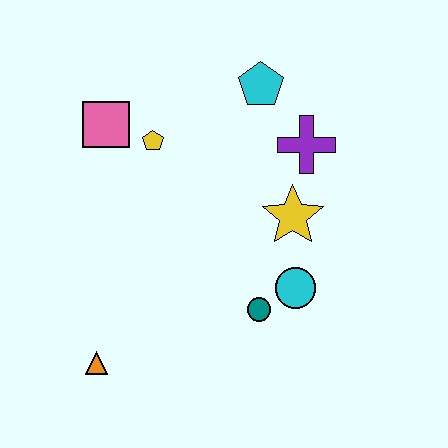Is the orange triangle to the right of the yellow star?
No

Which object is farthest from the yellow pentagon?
The orange triangle is farthest from the yellow pentagon.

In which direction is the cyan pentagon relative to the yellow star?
The cyan pentagon is above the yellow star.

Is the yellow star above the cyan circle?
Yes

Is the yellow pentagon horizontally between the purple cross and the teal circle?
No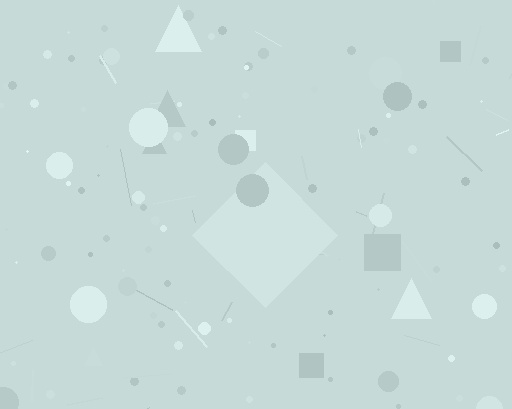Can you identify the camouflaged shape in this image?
The camouflaged shape is a diamond.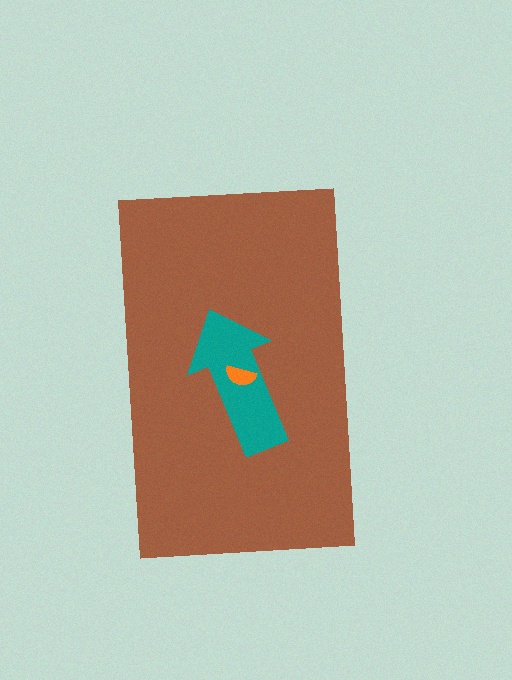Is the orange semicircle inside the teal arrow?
Yes.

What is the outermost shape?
The brown rectangle.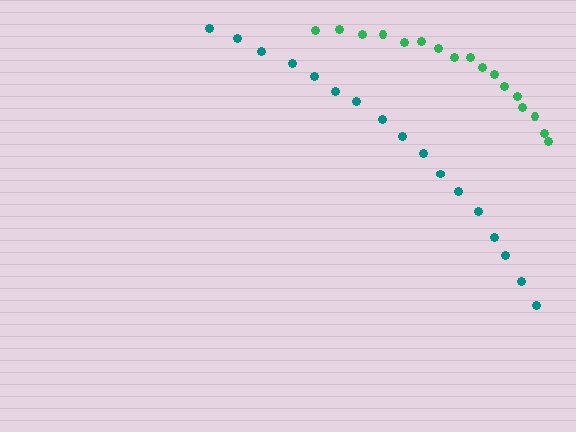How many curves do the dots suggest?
There are 2 distinct paths.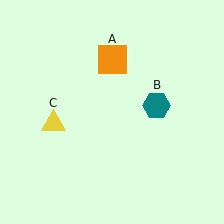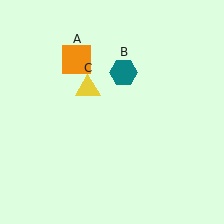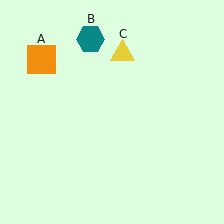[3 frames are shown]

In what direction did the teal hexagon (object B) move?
The teal hexagon (object B) moved up and to the left.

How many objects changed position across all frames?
3 objects changed position: orange square (object A), teal hexagon (object B), yellow triangle (object C).